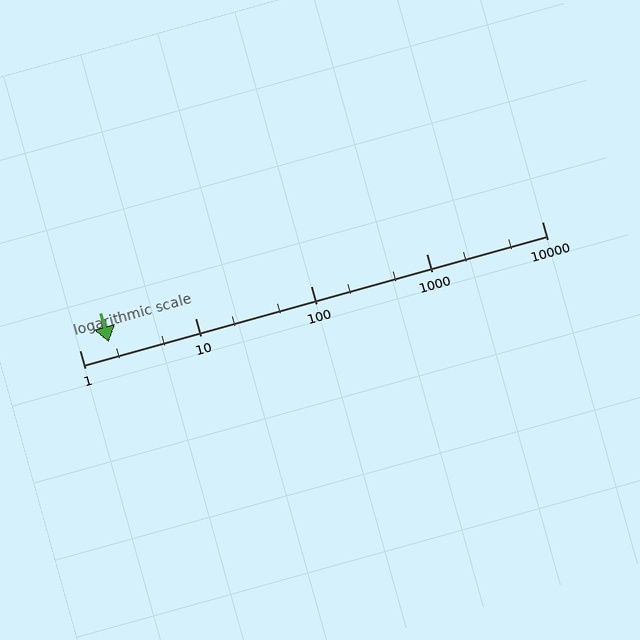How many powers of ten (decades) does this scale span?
The scale spans 4 decades, from 1 to 10000.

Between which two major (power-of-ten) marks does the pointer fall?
The pointer is between 1 and 10.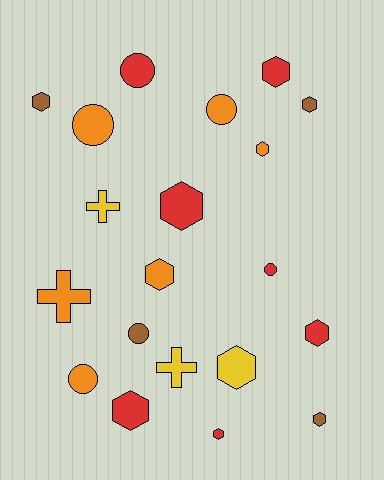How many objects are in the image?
There are 20 objects.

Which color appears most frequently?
Red, with 7 objects.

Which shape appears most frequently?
Hexagon, with 11 objects.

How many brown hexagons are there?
There are 3 brown hexagons.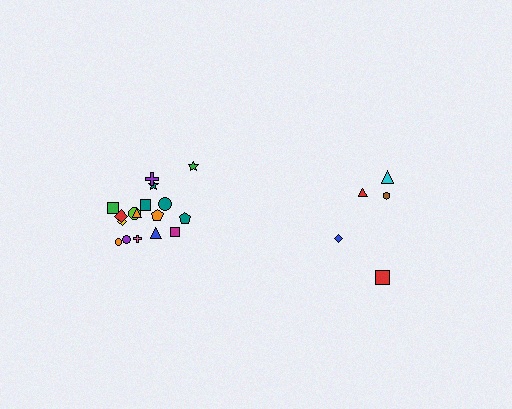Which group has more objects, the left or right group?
The left group.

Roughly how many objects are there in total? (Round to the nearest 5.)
Roughly 25 objects in total.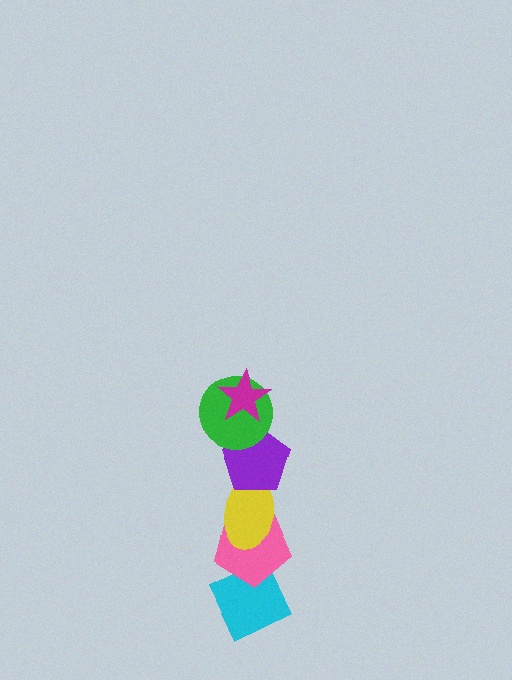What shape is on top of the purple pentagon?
The green circle is on top of the purple pentagon.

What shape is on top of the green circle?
The magenta star is on top of the green circle.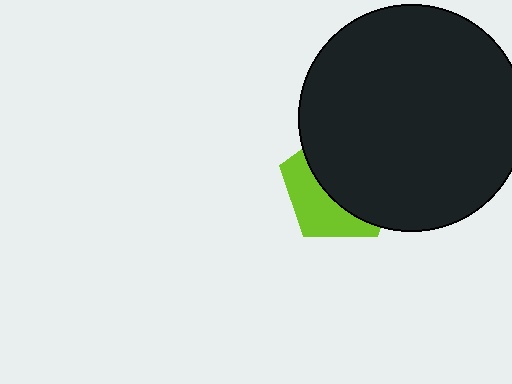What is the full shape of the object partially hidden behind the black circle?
The partially hidden object is a lime pentagon.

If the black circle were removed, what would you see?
You would see the complete lime pentagon.